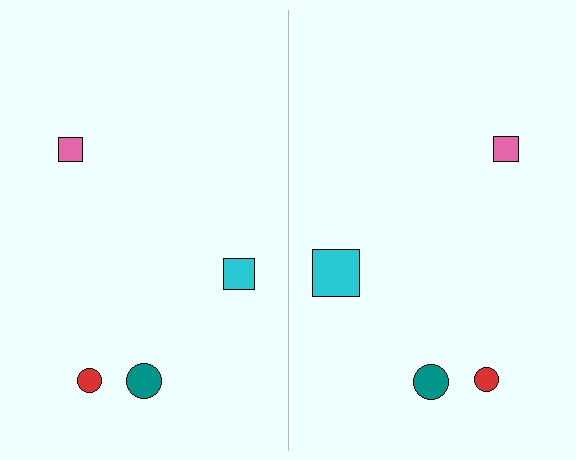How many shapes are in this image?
There are 8 shapes in this image.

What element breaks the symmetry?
The cyan square on the right side has a different size than its mirror counterpart.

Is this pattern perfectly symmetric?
No, the pattern is not perfectly symmetric. The cyan square on the right side has a different size than its mirror counterpart.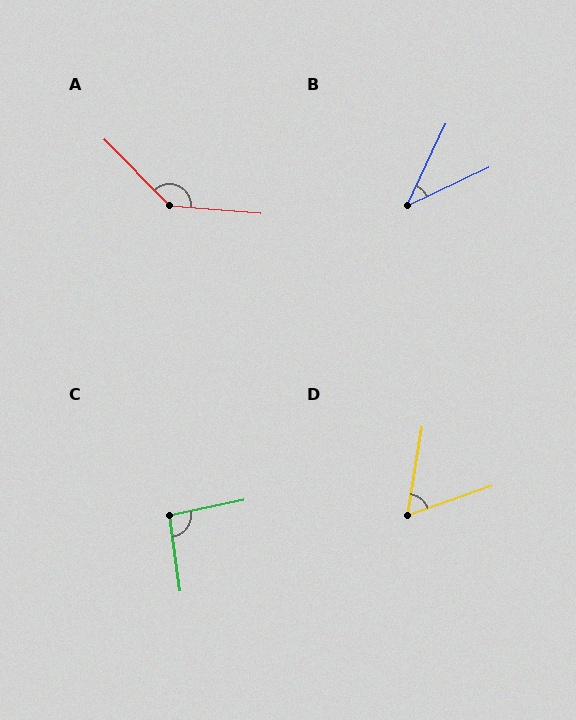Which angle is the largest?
A, at approximately 139 degrees.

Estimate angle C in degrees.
Approximately 94 degrees.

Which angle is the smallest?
B, at approximately 40 degrees.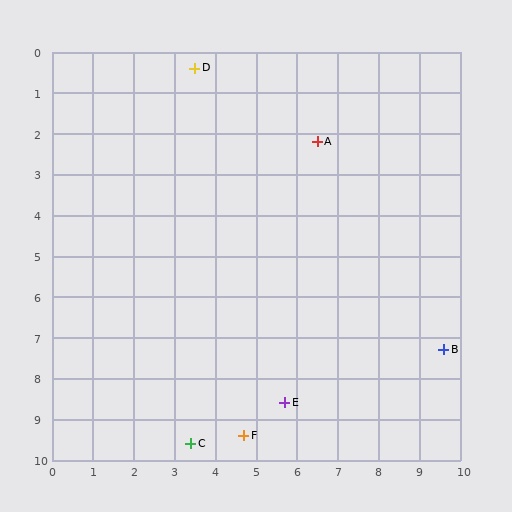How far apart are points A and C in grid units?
Points A and C are about 8.0 grid units apart.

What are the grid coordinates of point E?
Point E is at approximately (5.7, 8.6).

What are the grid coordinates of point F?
Point F is at approximately (4.7, 9.4).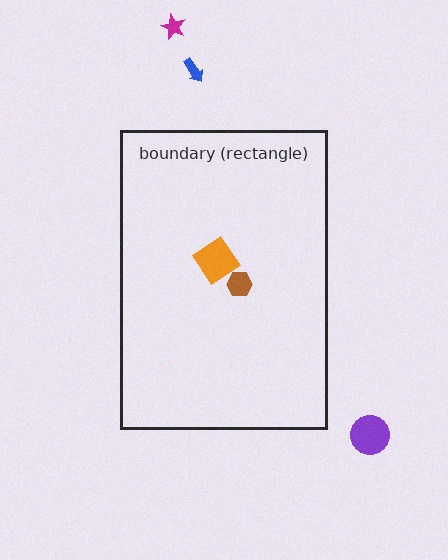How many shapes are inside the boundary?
2 inside, 3 outside.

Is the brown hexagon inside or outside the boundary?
Inside.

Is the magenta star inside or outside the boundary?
Outside.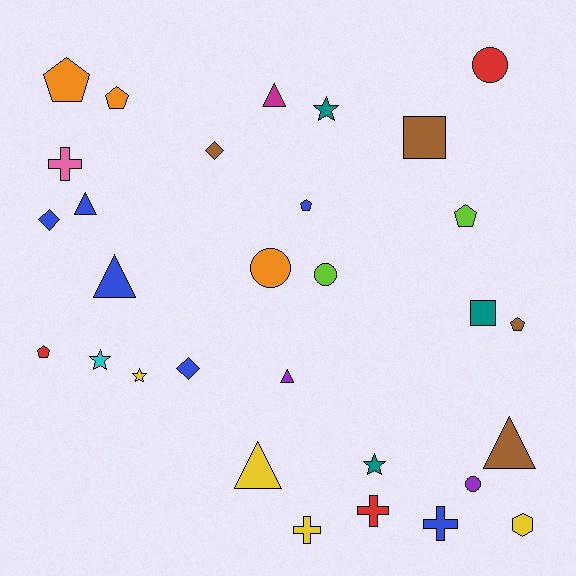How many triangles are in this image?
There are 6 triangles.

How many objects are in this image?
There are 30 objects.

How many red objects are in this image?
There are 3 red objects.